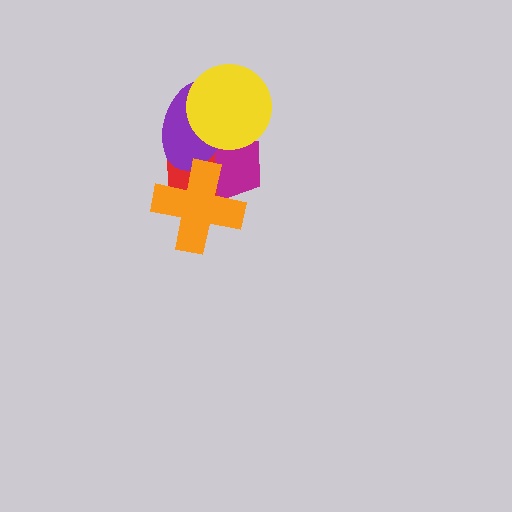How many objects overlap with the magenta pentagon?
4 objects overlap with the magenta pentagon.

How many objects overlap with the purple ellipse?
4 objects overlap with the purple ellipse.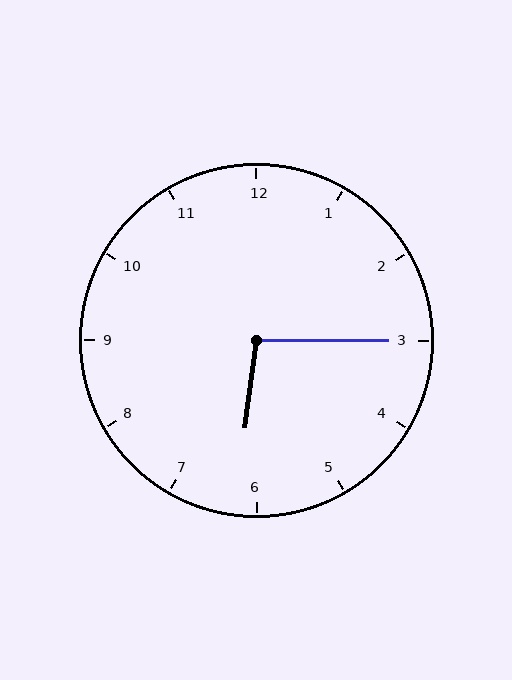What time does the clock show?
6:15.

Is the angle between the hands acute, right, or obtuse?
It is obtuse.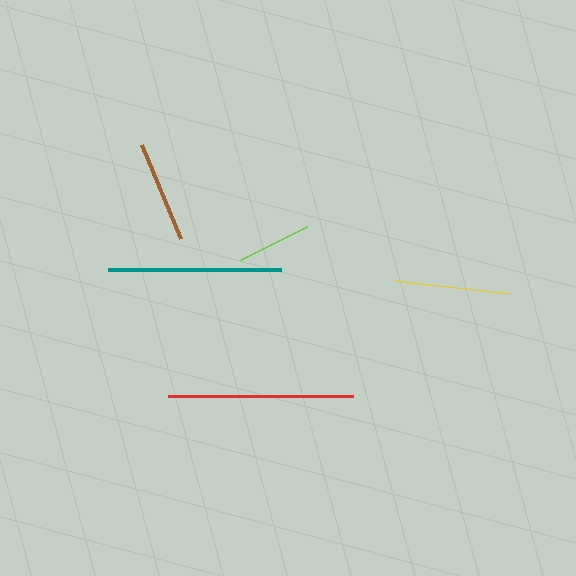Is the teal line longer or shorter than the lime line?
The teal line is longer than the lime line.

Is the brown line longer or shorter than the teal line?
The teal line is longer than the brown line.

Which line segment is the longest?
The red line is the longest at approximately 186 pixels.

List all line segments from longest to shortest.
From longest to shortest: red, teal, yellow, brown, lime.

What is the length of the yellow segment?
The yellow segment is approximately 115 pixels long.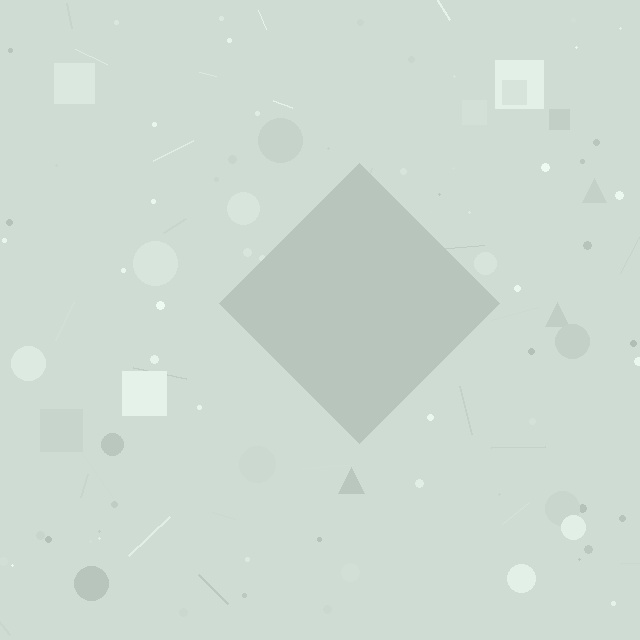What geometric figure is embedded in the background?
A diamond is embedded in the background.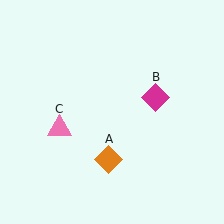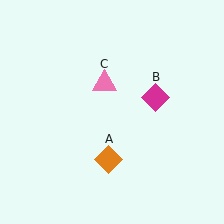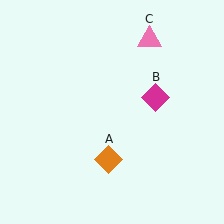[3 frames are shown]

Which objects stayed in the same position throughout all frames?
Orange diamond (object A) and magenta diamond (object B) remained stationary.